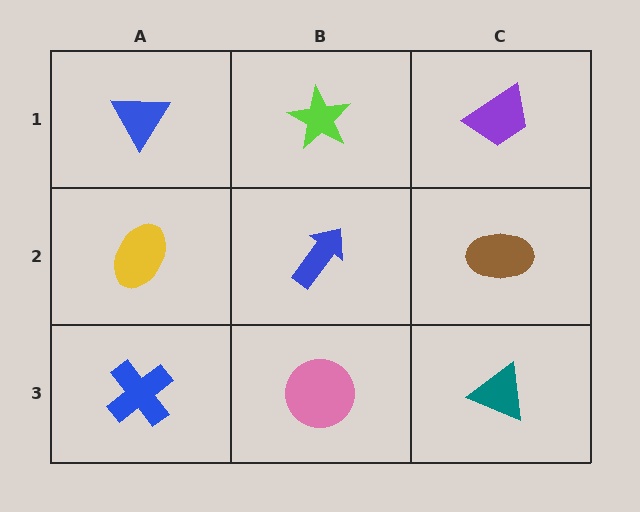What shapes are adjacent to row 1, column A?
A yellow ellipse (row 2, column A), a lime star (row 1, column B).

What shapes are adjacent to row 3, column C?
A brown ellipse (row 2, column C), a pink circle (row 3, column B).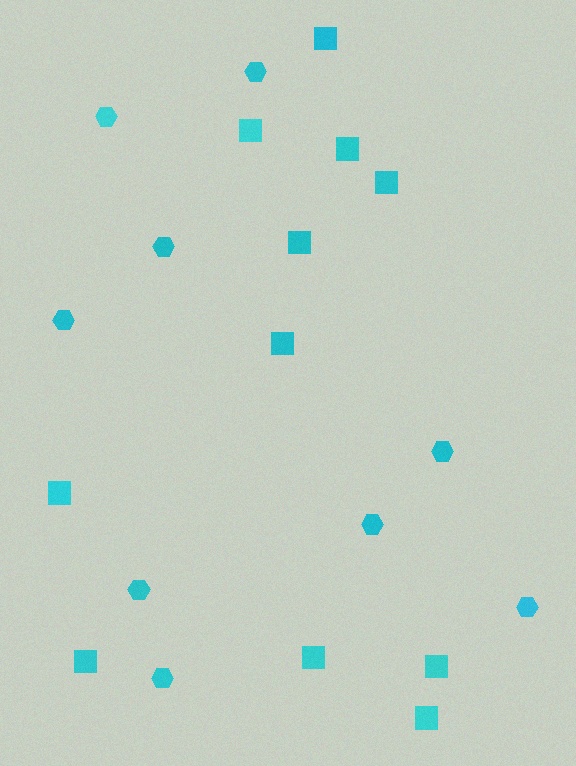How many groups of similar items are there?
There are 2 groups: one group of squares (11) and one group of hexagons (9).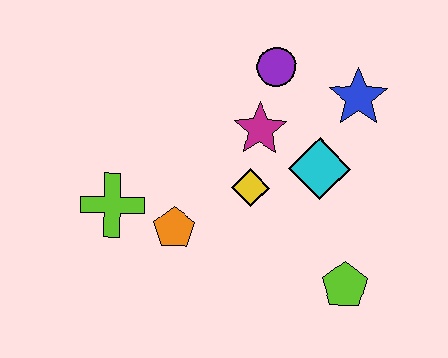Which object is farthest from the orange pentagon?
The blue star is farthest from the orange pentagon.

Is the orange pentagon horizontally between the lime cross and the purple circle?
Yes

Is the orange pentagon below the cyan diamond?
Yes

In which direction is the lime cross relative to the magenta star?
The lime cross is to the left of the magenta star.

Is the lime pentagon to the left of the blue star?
Yes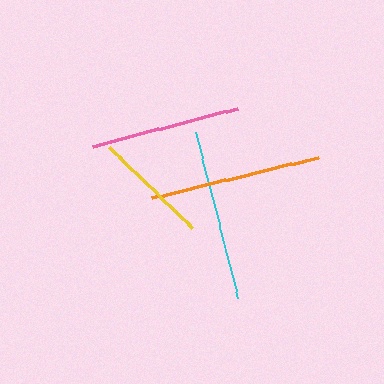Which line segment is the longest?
The orange line is the longest at approximately 171 pixels.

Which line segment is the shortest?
The yellow line is the shortest at approximately 117 pixels.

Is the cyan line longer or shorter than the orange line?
The orange line is longer than the cyan line.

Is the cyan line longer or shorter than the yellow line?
The cyan line is longer than the yellow line.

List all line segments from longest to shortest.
From longest to shortest: orange, cyan, pink, yellow.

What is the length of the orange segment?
The orange segment is approximately 171 pixels long.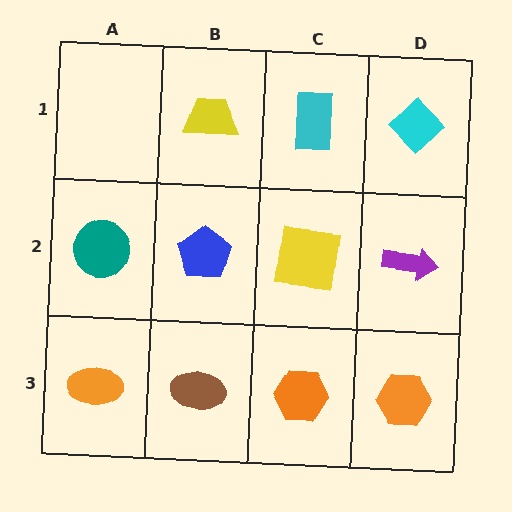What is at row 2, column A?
A teal circle.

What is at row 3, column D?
An orange hexagon.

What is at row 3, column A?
An orange ellipse.